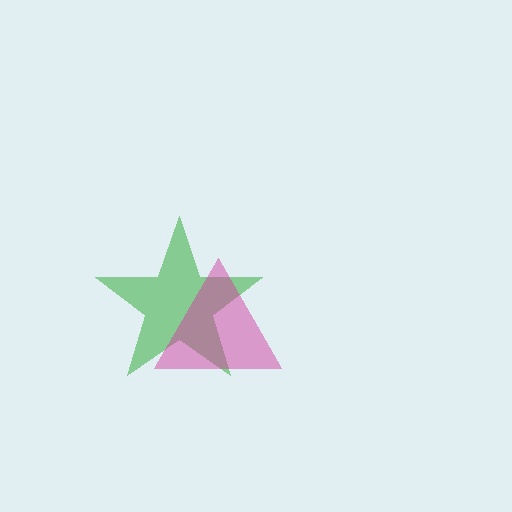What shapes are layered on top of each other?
The layered shapes are: a green star, a magenta triangle.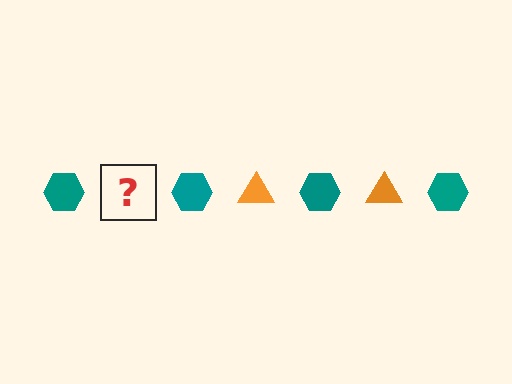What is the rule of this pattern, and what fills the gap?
The rule is that the pattern alternates between teal hexagon and orange triangle. The gap should be filled with an orange triangle.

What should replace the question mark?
The question mark should be replaced with an orange triangle.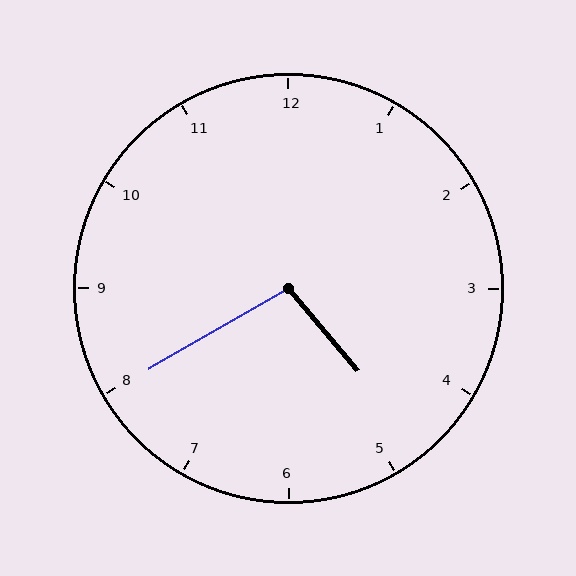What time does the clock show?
4:40.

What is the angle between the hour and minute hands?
Approximately 100 degrees.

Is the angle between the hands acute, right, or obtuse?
It is obtuse.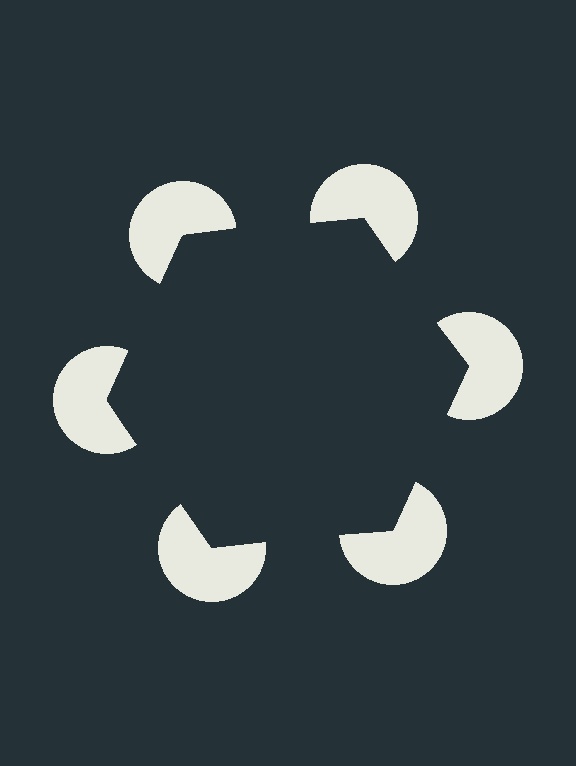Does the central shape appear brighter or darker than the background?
It typically appears slightly darker than the background, even though no actual brightness change is drawn.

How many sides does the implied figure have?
6 sides.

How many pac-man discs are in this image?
There are 6 — one at each vertex of the illusory hexagon.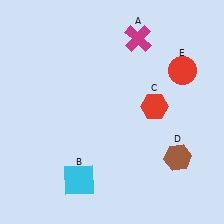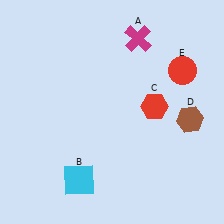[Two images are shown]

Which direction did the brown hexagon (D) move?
The brown hexagon (D) moved up.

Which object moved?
The brown hexagon (D) moved up.